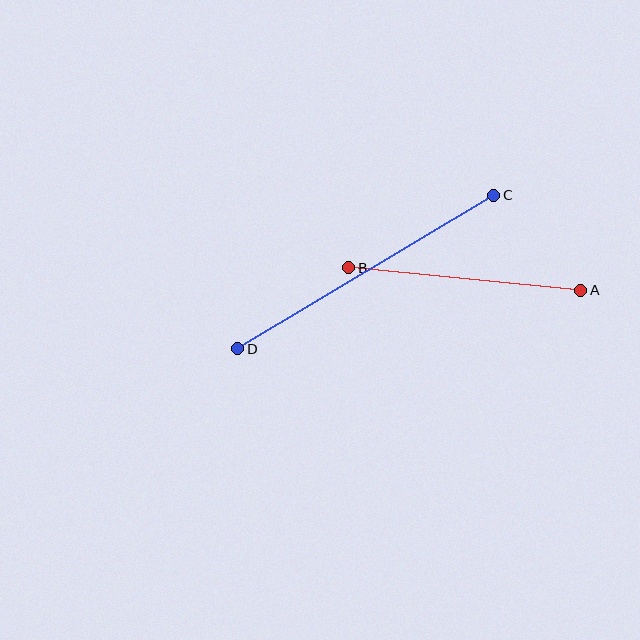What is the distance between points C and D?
The distance is approximately 298 pixels.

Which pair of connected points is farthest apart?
Points C and D are farthest apart.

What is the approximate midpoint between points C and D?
The midpoint is at approximately (366, 272) pixels.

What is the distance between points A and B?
The distance is approximately 233 pixels.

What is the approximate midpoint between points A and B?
The midpoint is at approximately (465, 279) pixels.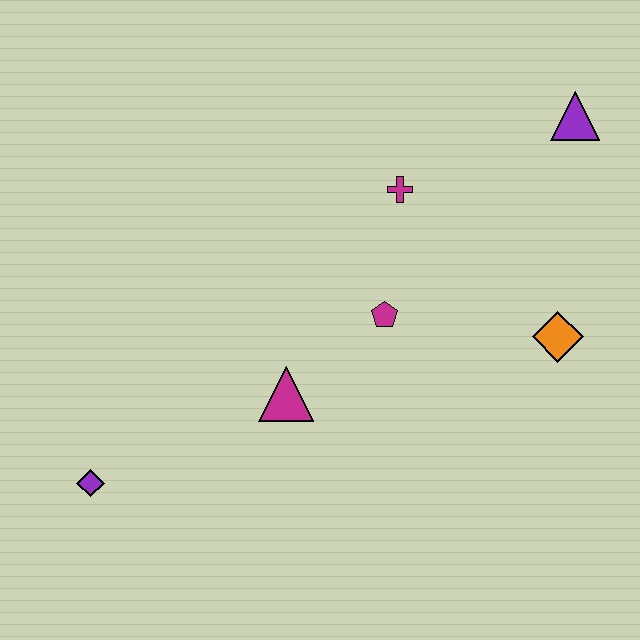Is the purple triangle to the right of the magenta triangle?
Yes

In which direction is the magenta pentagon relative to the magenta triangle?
The magenta pentagon is to the right of the magenta triangle.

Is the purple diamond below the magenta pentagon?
Yes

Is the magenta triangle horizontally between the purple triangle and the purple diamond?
Yes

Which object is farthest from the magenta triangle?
The purple triangle is farthest from the magenta triangle.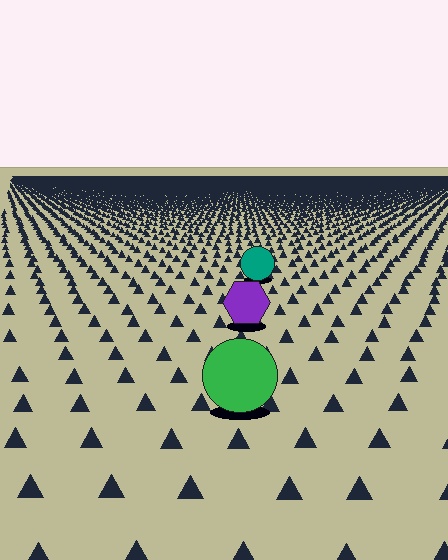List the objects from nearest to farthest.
From nearest to farthest: the green circle, the purple hexagon, the teal circle.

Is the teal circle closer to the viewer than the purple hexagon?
No. The purple hexagon is closer — you can tell from the texture gradient: the ground texture is coarser near it.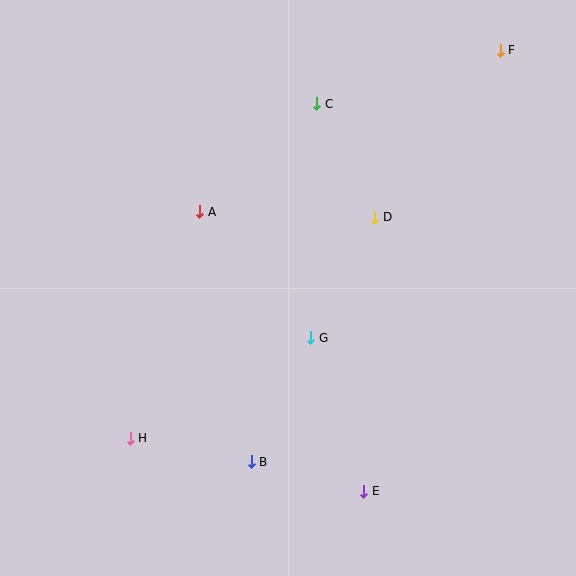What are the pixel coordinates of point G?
Point G is at (311, 338).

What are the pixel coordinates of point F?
Point F is at (500, 50).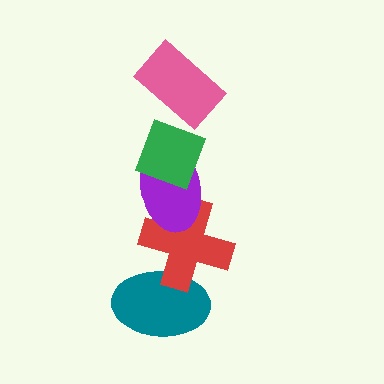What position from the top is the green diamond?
The green diamond is 2nd from the top.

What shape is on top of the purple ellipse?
The green diamond is on top of the purple ellipse.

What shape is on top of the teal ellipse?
The red cross is on top of the teal ellipse.